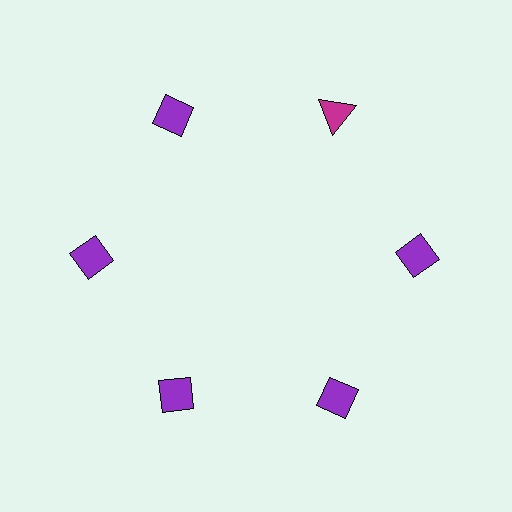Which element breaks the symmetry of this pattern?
The magenta triangle at roughly the 1 o'clock position breaks the symmetry. All other shapes are purple diamonds.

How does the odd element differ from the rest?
It differs in both color (magenta instead of purple) and shape (triangle instead of diamond).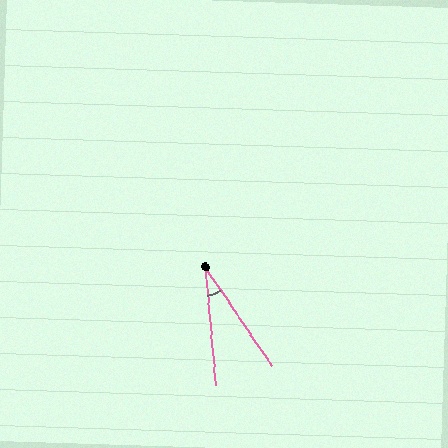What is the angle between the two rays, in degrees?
Approximately 29 degrees.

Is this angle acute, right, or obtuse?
It is acute.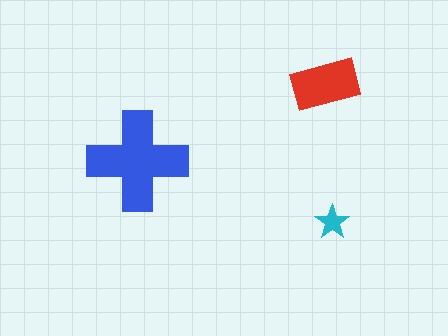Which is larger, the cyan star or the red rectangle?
The red rectangle.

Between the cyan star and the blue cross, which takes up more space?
The blue cross.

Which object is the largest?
The blue cross.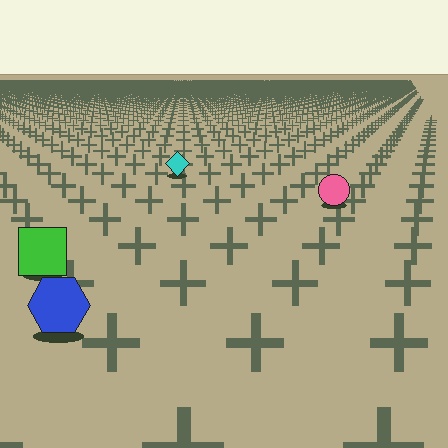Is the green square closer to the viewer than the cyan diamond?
Yes. The green square is closer — you can tell from the texture gradient: the ground texture is coarser near it.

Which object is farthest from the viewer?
The cyan diamond is farthest from the viewer. It appears smaller and the ground texture around it is denser.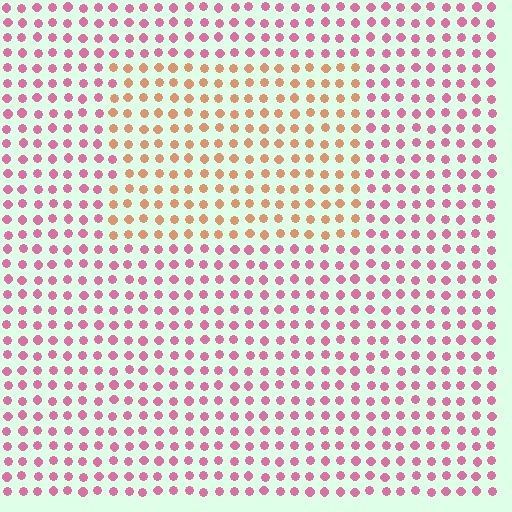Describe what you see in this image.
The image is filled with small pink elements in a uniform arrangement. A rectangle-shaped region is visible where the elements are tinted to a slightly different hue, forming a subtle color boundary.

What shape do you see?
I see a rectangle.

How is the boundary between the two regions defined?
The boundary is defined purely by a slight shift in hue (about 49 degrees). Spacing, size, and orientation are identical on both sides.